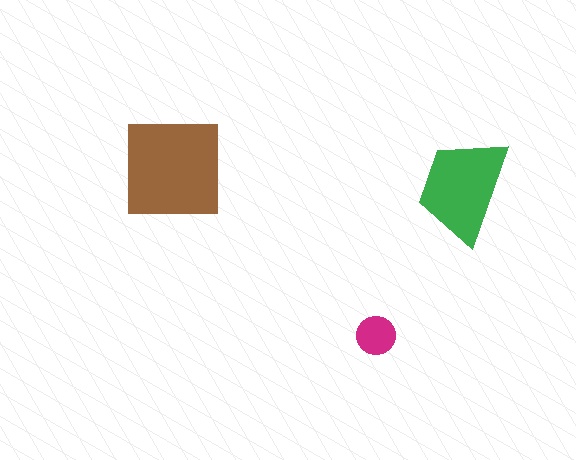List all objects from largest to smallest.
The brown square, the green trapezoid, the magenta circle.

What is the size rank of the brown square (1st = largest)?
1st.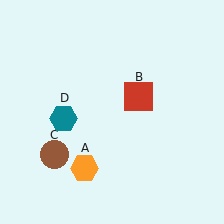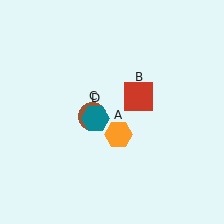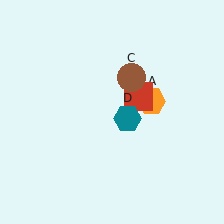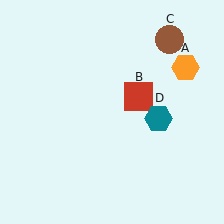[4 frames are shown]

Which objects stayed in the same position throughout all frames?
Red square (object B) remained stationary.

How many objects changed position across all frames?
3 objects changed position: orange hexagon (object A), brown circle (object C), teal hexagon (object D).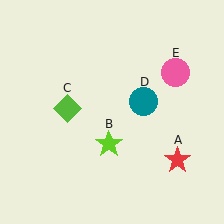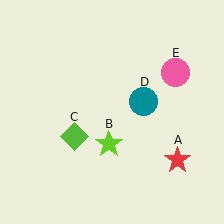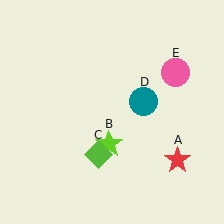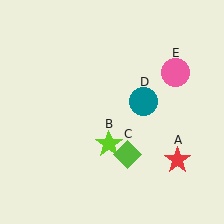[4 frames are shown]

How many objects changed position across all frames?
1 object changed position: lime diamond (object C).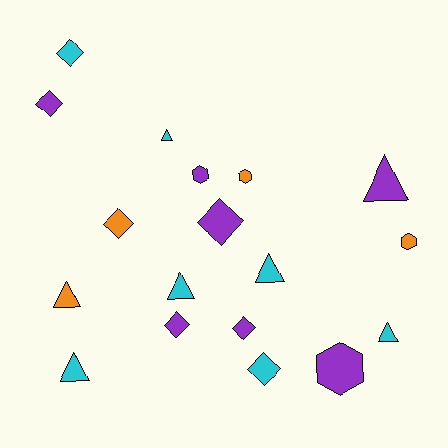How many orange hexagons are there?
There are 2 orange hexagons.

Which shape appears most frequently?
Triangle, with 7 objects.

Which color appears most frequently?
Purple, with 7 objects.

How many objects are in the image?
There are 18 objects.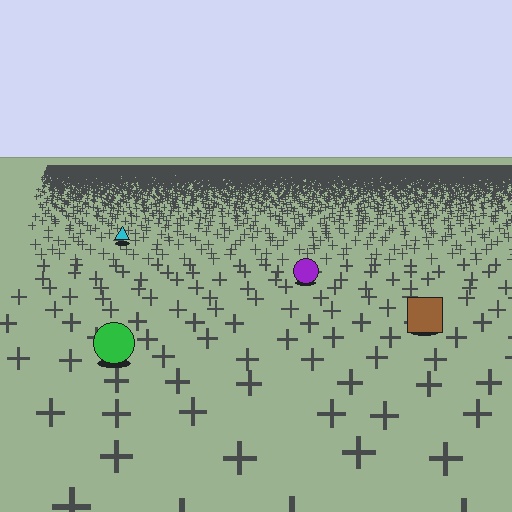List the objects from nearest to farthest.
From nearest to farthest: the green circle, the brown square, the purple circle, the cyan triangle.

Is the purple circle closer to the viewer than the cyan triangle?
Yes. The purple circle is closer — you can tell from the texture gradient: the ground texture is coarser near it.